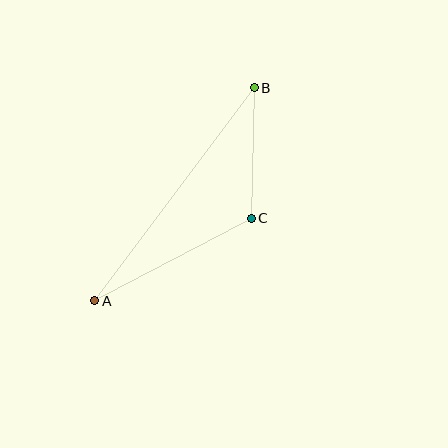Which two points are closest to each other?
Points B and C are closest to each other.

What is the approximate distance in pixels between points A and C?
The distance between A and C is approximately 177 pixels.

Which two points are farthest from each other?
Points A and B are farthest from each other.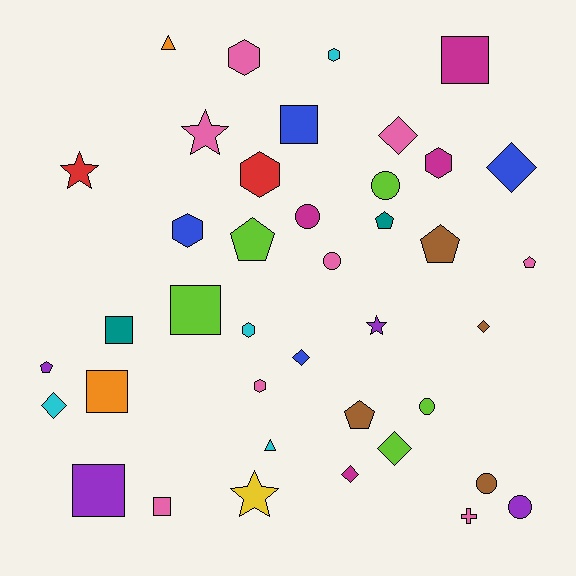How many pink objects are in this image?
There are 8 pink objects.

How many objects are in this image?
There are 40 objects.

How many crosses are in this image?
There is 1 cross.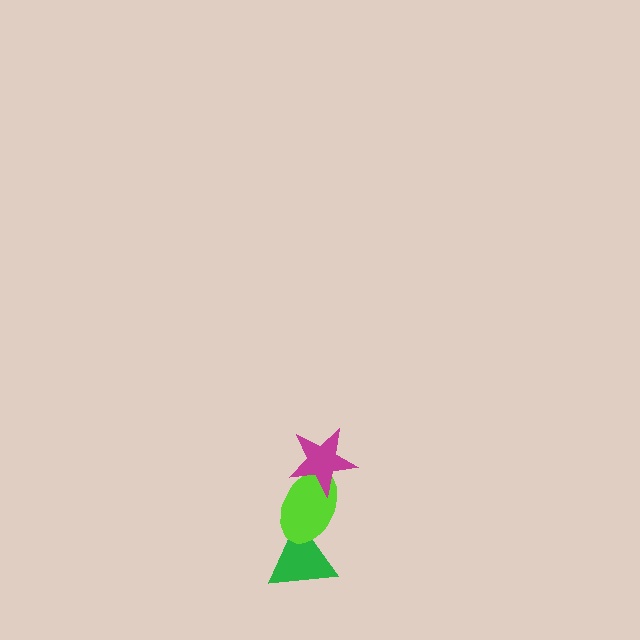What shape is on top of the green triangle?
The lime ellipse is on top of the green triangle.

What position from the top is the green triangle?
The green triangle is 3rd from the top.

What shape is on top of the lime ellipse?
The magenta star is on top of the lime ellipse.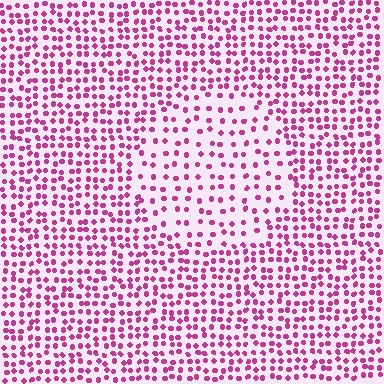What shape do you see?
I see a circle.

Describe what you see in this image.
The image contains small magenta elements arranged at two different densities. A circle-shaped region is visible where the elements are less densely packed than the surrounding area.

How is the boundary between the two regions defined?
The boundary is defined by a change in element density (approximately 1.9x ratio). All elements are the same color, size, and shape.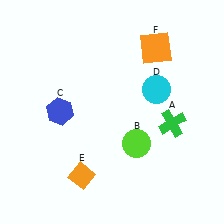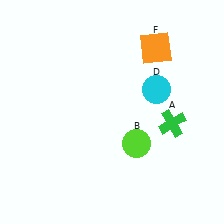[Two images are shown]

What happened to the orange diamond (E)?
The orange diamond (E) was removed in Image 2. It was in the bottom-left area of Image 1.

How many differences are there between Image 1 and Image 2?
There are 2 differences between the two images.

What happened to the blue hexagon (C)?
The blue hexagon (C) was removed in Image 2. It was in the top-left area of Image 1.